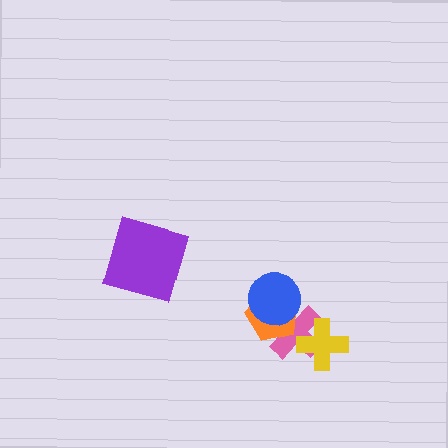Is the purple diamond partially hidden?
No, no other shape covers it.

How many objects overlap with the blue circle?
2 objects overlap with the blue circle.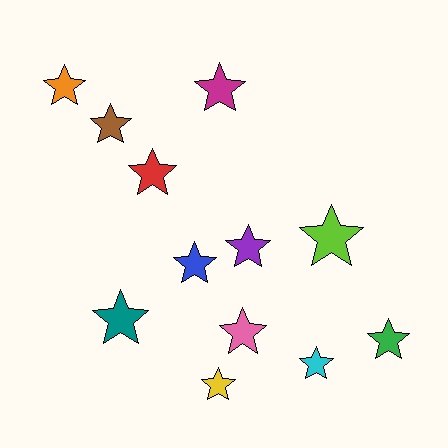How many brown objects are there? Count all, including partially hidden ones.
There is 1 brown object.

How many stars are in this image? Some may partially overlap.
There are 12 stars.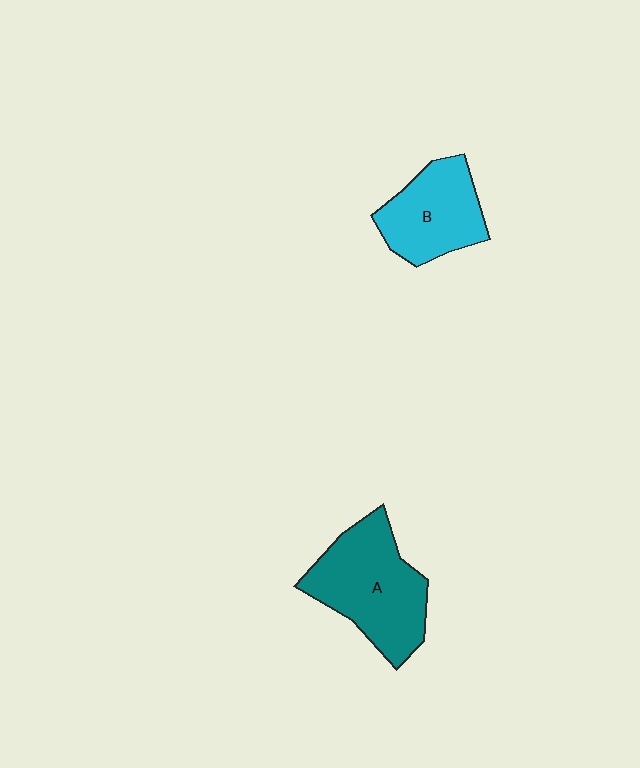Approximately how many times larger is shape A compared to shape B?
Approximately 1.4 times.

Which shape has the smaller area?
Shape B (cyan).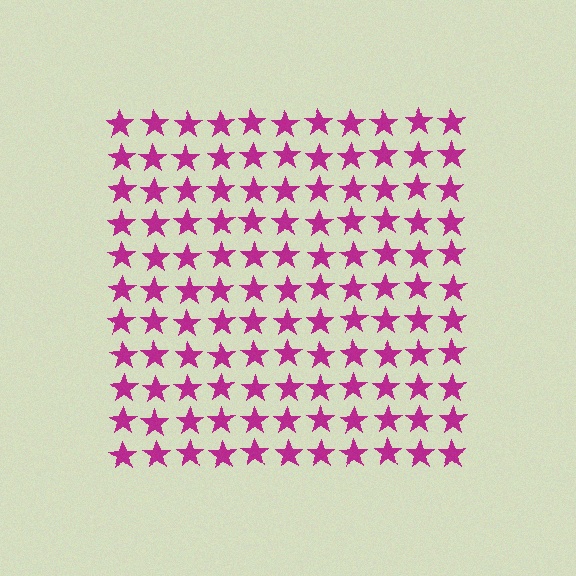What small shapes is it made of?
It is made of small stars.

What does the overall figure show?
The overall figure shows a square.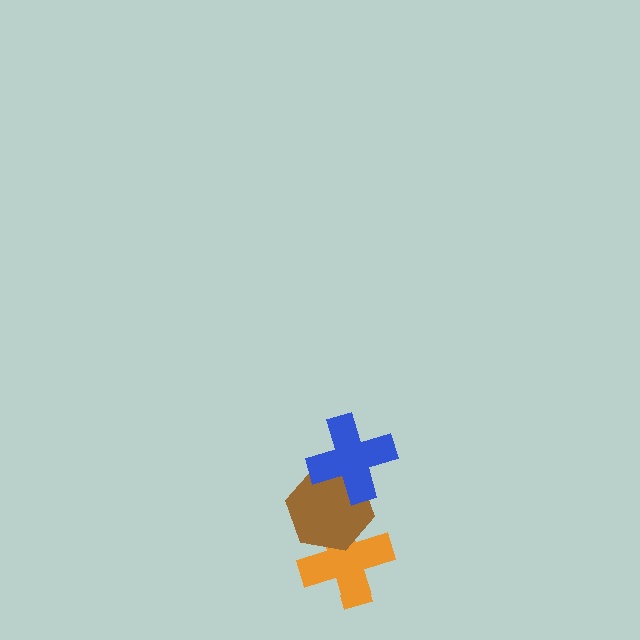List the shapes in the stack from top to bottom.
From top to bottom: the blue cross, the brown hexagon, the orange cross.